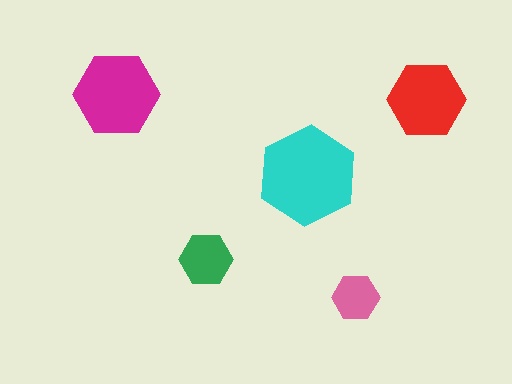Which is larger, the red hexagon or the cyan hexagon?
The cyan one.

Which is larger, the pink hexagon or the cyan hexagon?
The cyan one.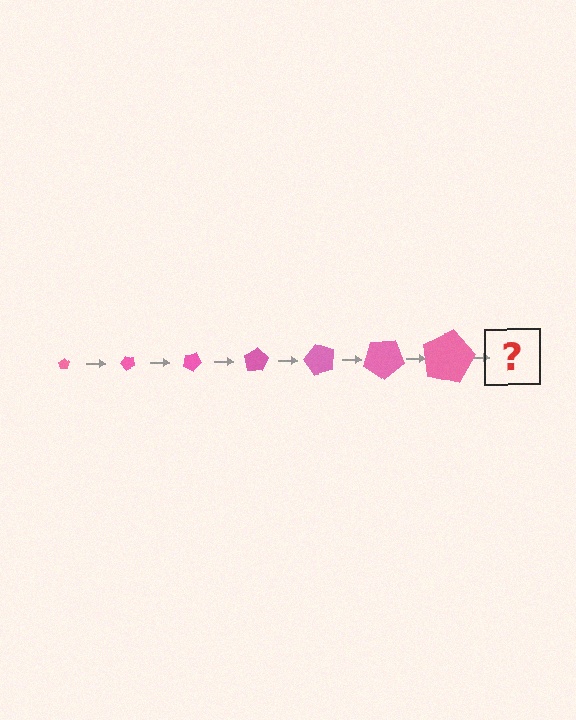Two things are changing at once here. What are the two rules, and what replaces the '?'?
The two rules are that the pentagon grows larger each step and it rotates 50 degrees each step. The '?' should be a pentagon, larger than the previous one and rotated 350 degrees from the start.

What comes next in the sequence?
The next element should be a pentagon, larger than the previous one and rotated 350 degrees from the start.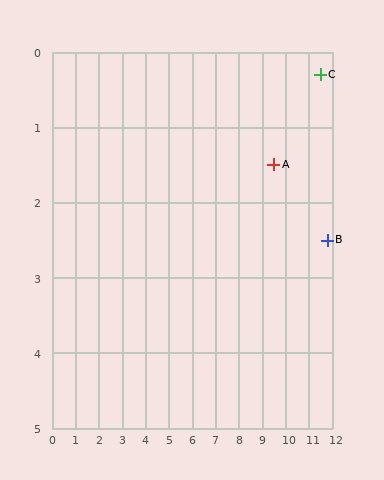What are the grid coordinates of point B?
Point B is at approximately (11.8, 2.5).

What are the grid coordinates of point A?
Point A is at approximately (9.5, 1.5).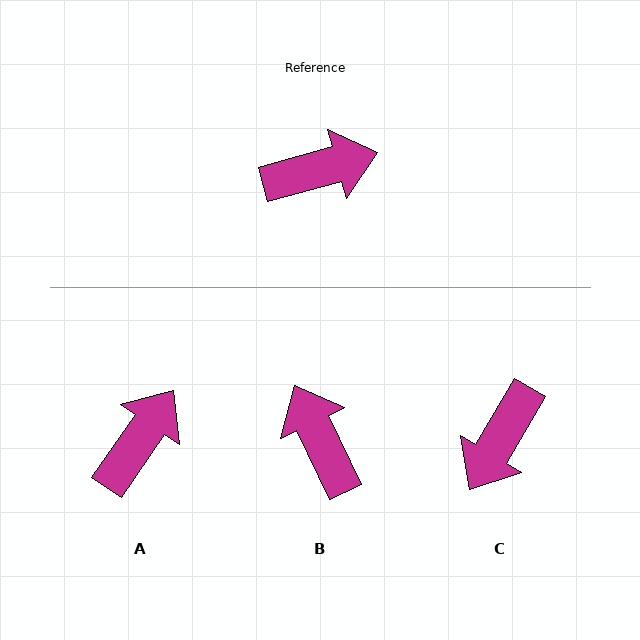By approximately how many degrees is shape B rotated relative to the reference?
Approximately 100 degrees counter-clockwise.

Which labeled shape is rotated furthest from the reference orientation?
C, about 136 degrees away.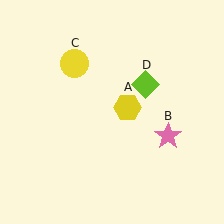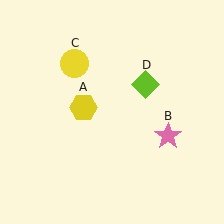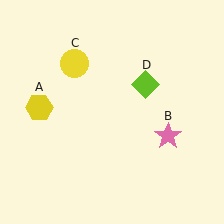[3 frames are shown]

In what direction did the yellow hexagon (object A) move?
The yellow hexagon (object A) moved left.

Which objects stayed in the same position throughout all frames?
Pink star (object B) and yellow circle (object C) and lime diamond (object D) remained stationary.